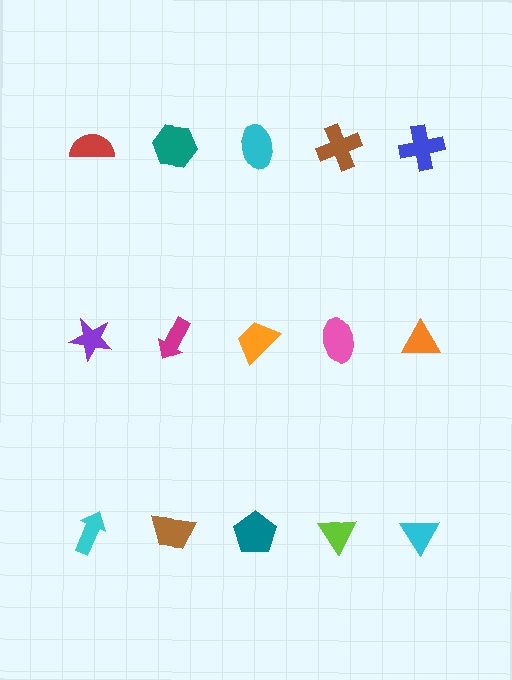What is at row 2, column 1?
A purple star.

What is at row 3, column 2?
A brown trapezoid.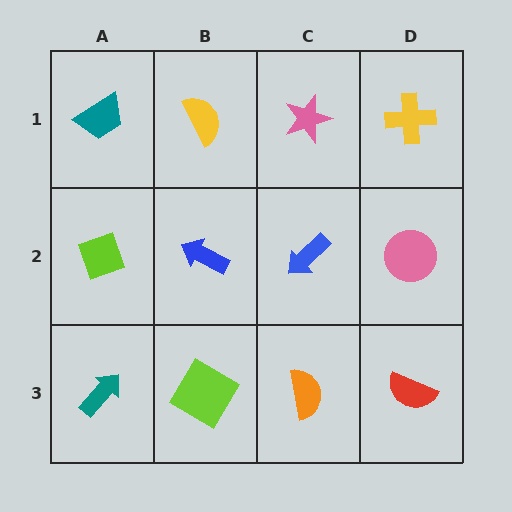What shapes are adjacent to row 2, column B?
A yellow semicircle (row 1, column B), a lime diamond (row 3, column B), a lime diamond (row 2, column A), a blue arrow (row 2, column C).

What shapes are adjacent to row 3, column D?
A pink circle (row 2, column D), an orange semicircle (row 3, column C).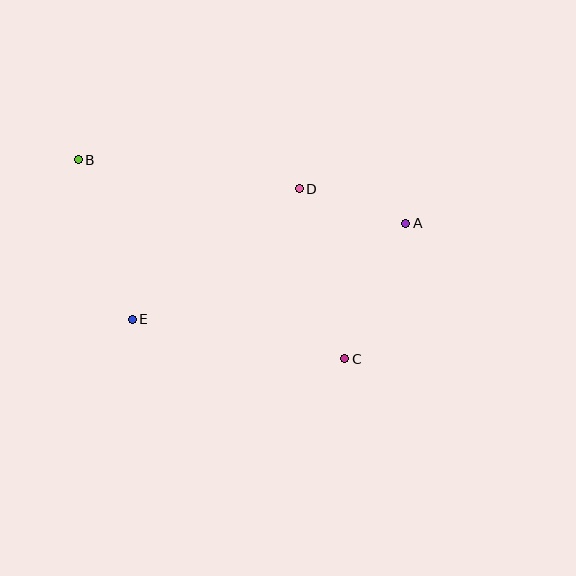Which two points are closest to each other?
Points A and D are closest to each other.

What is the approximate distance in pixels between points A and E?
The distance between A and E is approximately 290 pixels.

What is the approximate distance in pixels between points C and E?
The distance between C and E is approximately 216 pixels.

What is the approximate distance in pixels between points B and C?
The distance between B and C is approximately 332 pixels.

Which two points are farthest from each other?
Points A and B are farthest from each other.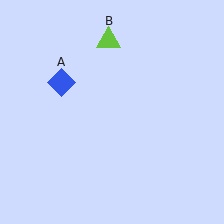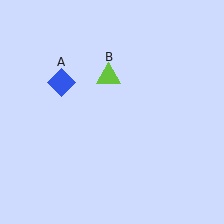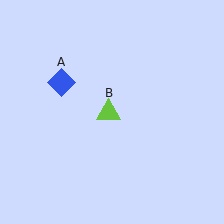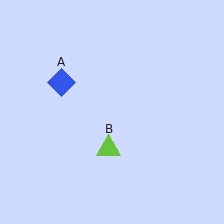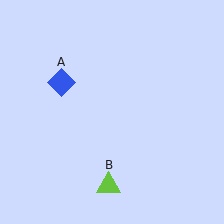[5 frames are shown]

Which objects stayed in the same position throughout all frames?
Blue diamond (object A) remained stationary.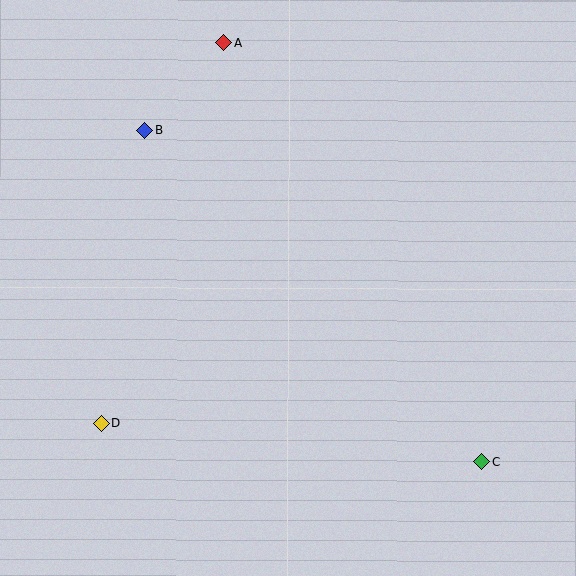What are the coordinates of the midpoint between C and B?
The midpoint between C and B is at (313, 296).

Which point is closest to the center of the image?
Point B at (144, 131) is closest to the center.